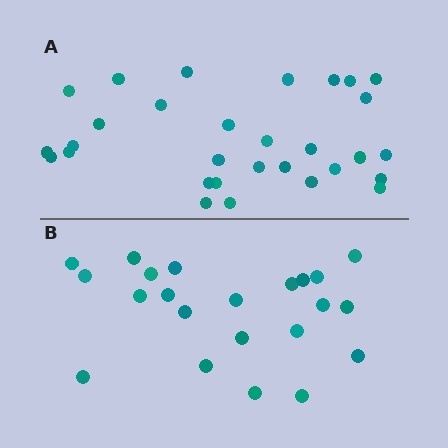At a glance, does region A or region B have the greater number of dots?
Region A (the top region) has more dots.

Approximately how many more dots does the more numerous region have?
Region A has roughly 8 or so more dots than region B.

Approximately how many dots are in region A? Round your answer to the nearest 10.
About 30 dots.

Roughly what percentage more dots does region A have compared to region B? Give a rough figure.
About 35% more.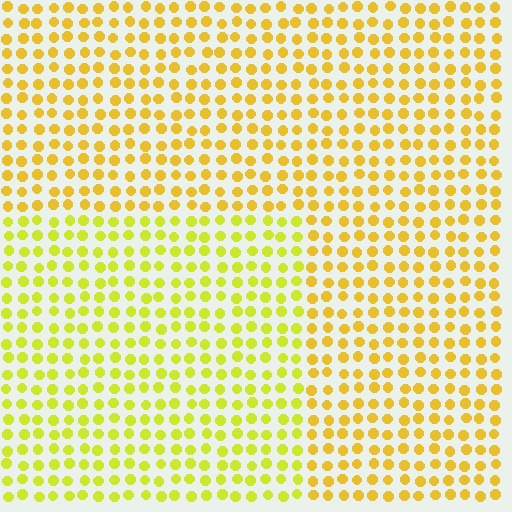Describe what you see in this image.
The image is filled with small yellow elements in a uniform arrangement. A rectangle-shaped region is visible where the elements are tinted to a slightly different hue, forming a subtle color boundary.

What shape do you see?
I see a rectangle.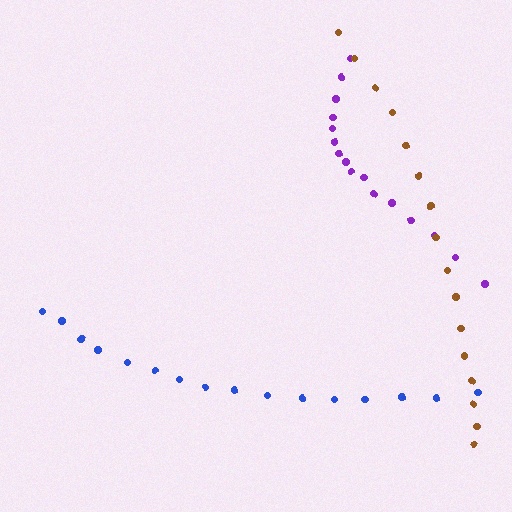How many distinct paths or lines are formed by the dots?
There are 3 distinct paths.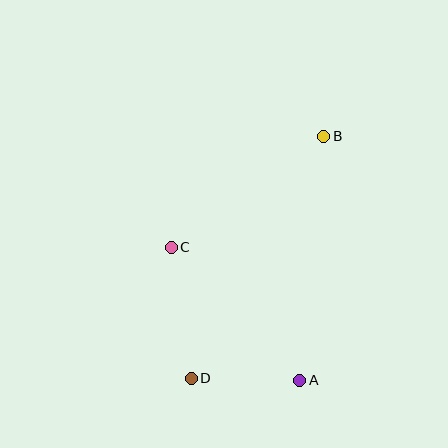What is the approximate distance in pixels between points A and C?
The distance between A and C is approximately 185 pixels.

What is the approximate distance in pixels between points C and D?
The distance between C and D is approximately 132 pixels.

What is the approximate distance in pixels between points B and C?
The distance between B and C is approximately 189 pixels.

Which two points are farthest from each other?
Points B and D are farthest from each other.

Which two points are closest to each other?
Points A and D are closest to each other.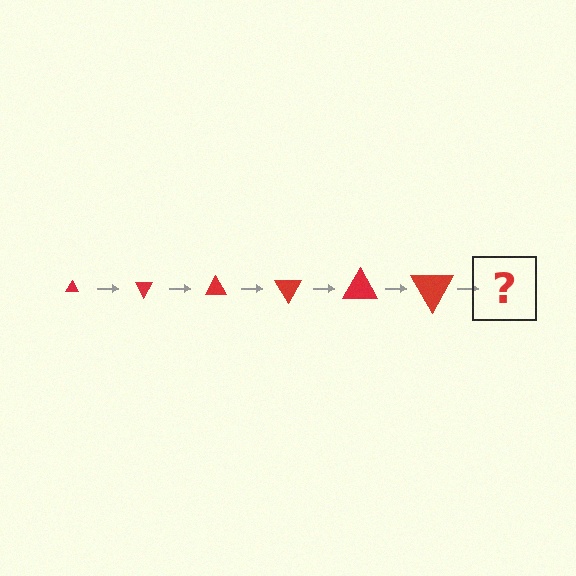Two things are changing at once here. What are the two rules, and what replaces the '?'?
The two rules are that the triangle grows larger each step and it rotates 60 degrees each step. The '?' should be a triangle, larger than the previous one and rotated 360 degrees from the start.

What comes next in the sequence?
The next element should be a triangle, larger than the previous one and rotated 360 degrees from the start.